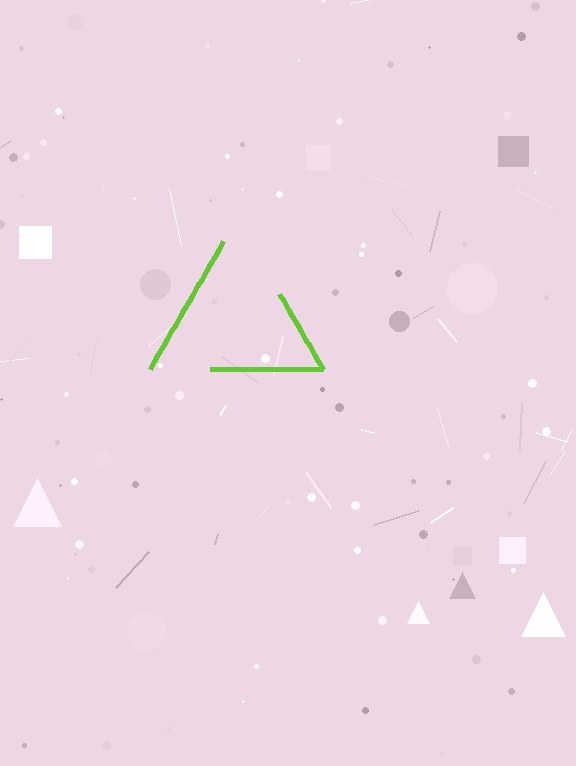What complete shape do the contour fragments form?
The contour fragments form a triangle.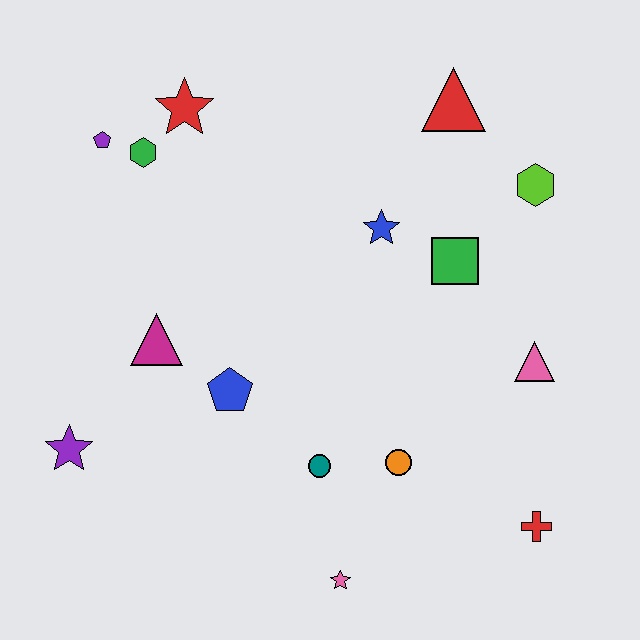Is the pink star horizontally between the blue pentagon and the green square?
Yes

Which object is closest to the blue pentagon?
The magenta triangle is closest to the blue pentagon.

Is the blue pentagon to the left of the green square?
Yes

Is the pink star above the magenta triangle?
No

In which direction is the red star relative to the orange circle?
The red star is above the orange circle.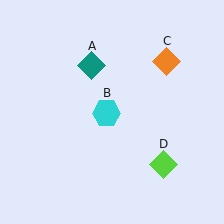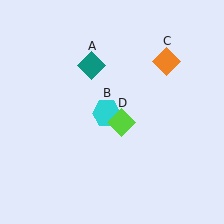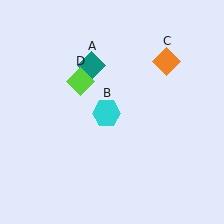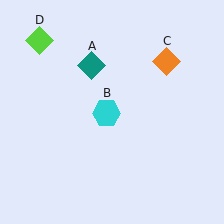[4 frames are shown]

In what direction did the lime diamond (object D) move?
The lime diamond (object D) moved up and to the left.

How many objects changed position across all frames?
1 object changed position: lime diamond (object D).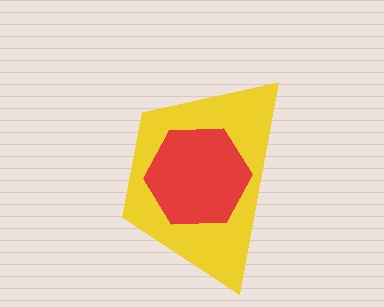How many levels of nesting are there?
2.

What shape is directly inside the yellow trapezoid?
The red hexagon.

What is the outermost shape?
The yellow trapezoid.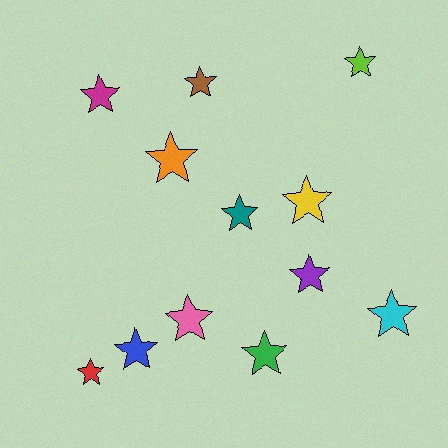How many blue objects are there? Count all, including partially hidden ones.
There is 1 blue object.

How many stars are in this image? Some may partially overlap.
There are 12 stars.